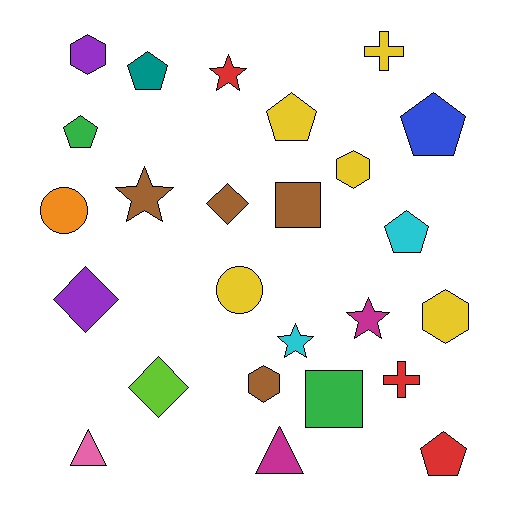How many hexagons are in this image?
There are 4 hexagons.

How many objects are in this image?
There are 25 objects.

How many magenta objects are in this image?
There are 2 magenta objects.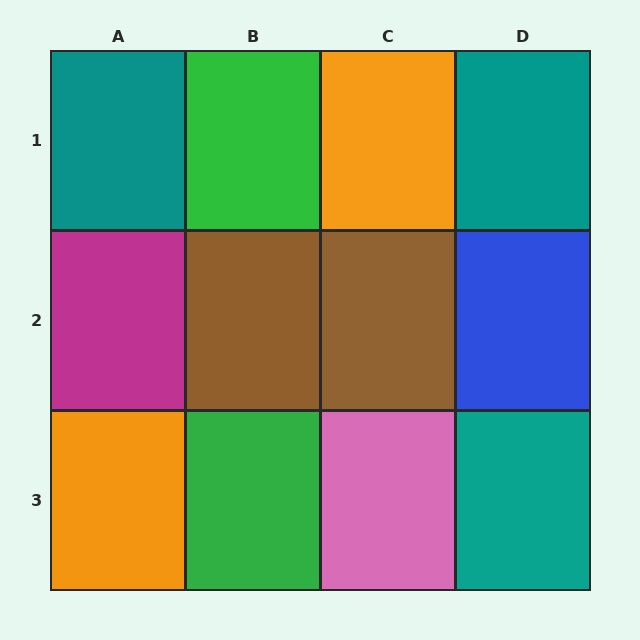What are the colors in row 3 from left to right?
Orange, green, pink, teal.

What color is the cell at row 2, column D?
Blue.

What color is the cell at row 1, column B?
Green.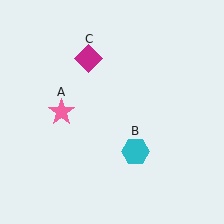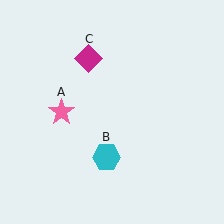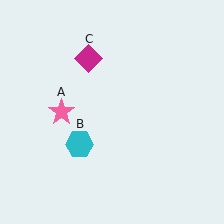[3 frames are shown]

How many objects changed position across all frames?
1 object changed position: cyan hexagon (object B).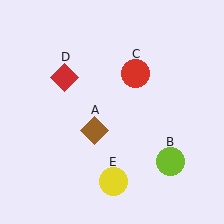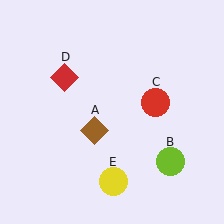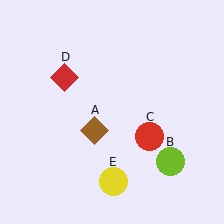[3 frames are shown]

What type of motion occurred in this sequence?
The red circle (object C) rotated clockwise around the center of the scene.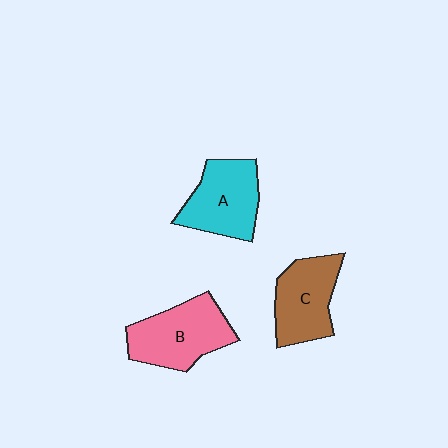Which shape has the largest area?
Shape B (pink).